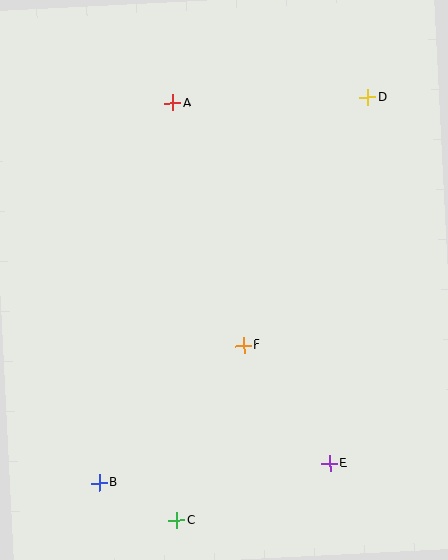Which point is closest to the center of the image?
Point F at (243, 345) is closest to the center.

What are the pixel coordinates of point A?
Point A is at (173, 103).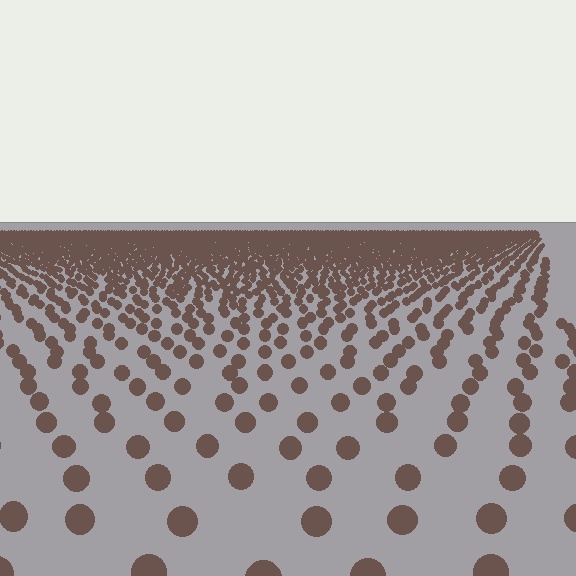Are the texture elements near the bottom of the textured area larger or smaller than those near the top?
Larger. Near the bottom, elements are closer to the viewer and appear at a bigger on-screen size.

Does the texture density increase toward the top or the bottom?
Density increases toward the top.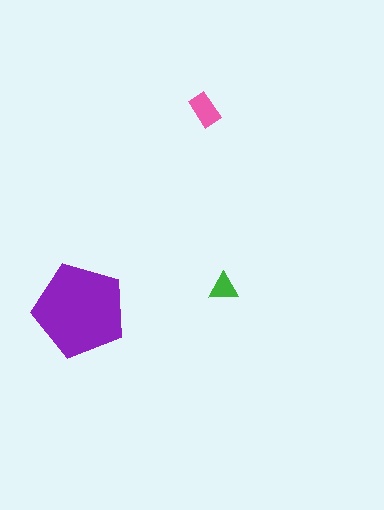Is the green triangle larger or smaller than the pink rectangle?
Smaller.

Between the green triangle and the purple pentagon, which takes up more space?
The purple pentagon.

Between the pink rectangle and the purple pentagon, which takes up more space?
The purple pentagon.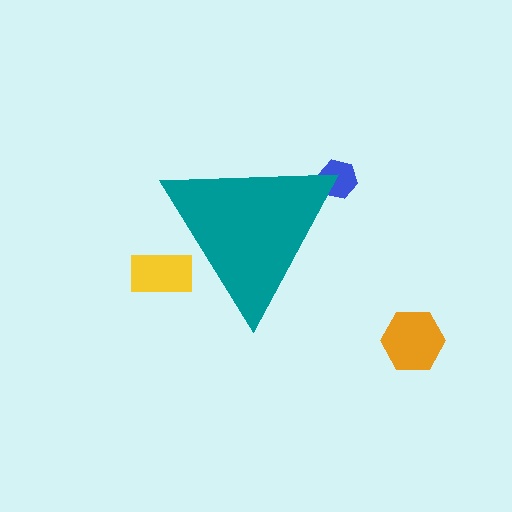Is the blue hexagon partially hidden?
Yes, the blue hexagon is partially hidden behind the teal triangle.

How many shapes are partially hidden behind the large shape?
2 shapes are partially hidden.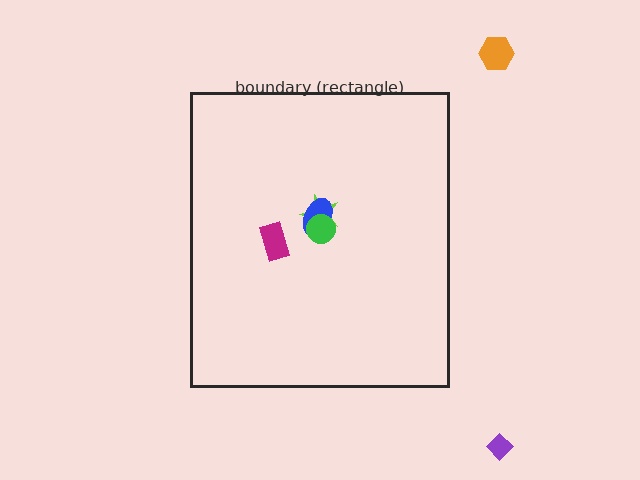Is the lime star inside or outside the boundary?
Inside.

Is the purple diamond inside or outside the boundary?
Outside.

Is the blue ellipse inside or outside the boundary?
Inside.